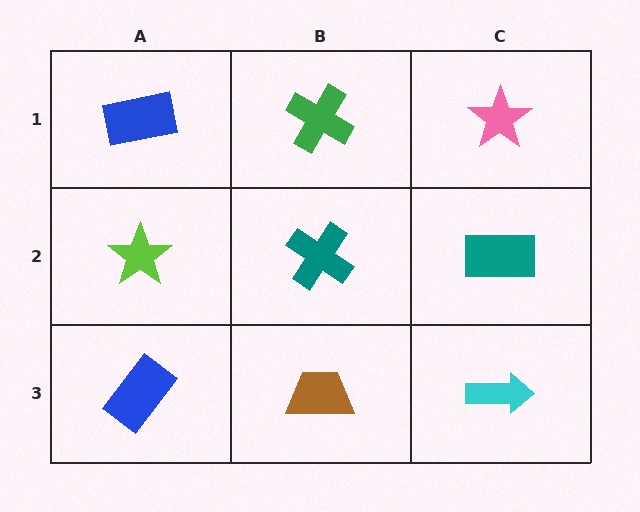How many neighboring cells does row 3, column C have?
2.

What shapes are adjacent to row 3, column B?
A teal cross (row 2, column B), a blue rectangle (row 3, column A), a cyan arrow (row 3, column C).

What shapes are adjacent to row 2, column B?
A green cross (row 1, column B), a brown trapezoid (row 3, column B), a lime star (row 2, column A), a teal rectangle (row 2, column C).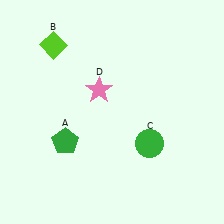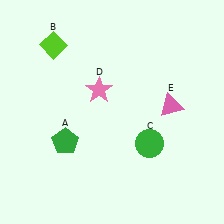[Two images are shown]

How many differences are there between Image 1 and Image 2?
There is 1 difference between the two images.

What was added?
A pink triangle (E) was added in Image 2.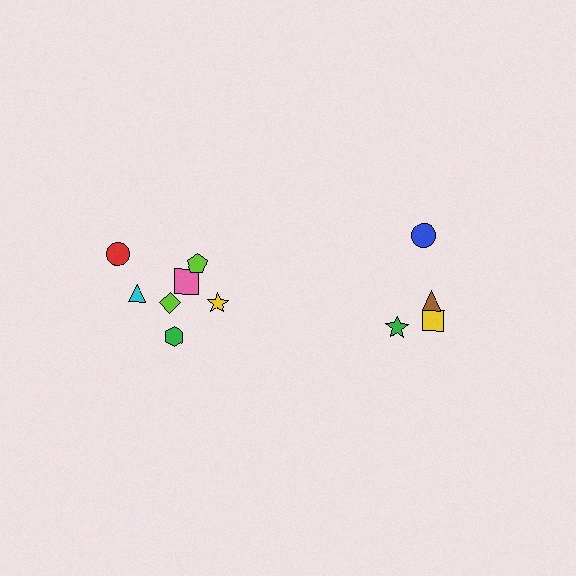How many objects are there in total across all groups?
There are 11 objects.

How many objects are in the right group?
There are 4 objects.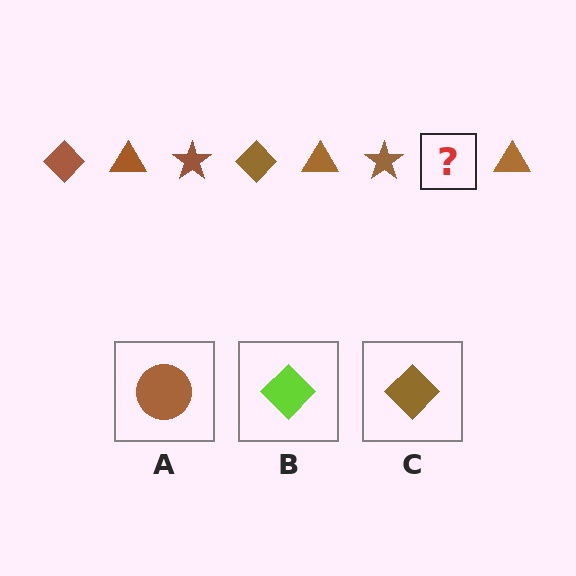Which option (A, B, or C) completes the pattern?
C.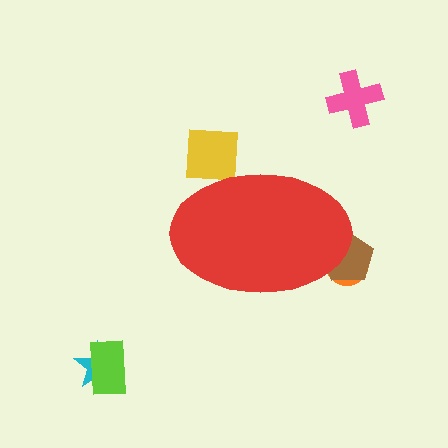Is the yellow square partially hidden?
Yes, the yellow square is partially hidden behind the red ellipse.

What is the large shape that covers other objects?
A red ellipse.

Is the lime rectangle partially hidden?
No, the lime rectangle is fully visible.